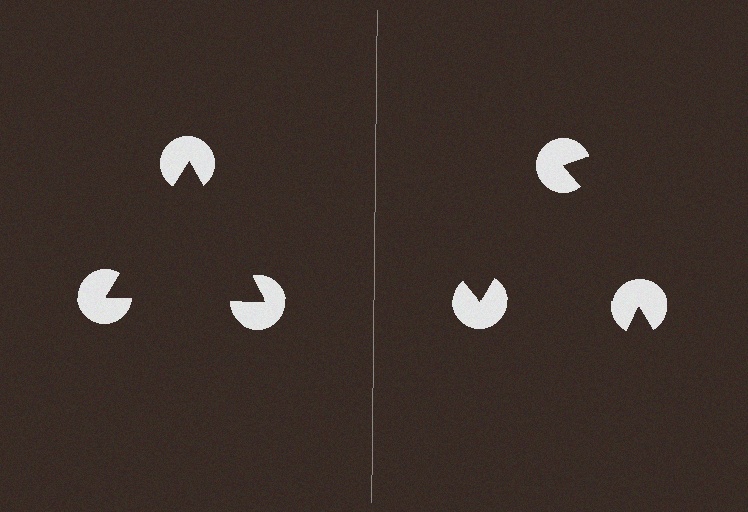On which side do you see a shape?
An illusory triangle appears on the left side. On the right side the wedge cuts are rotated, so no coherent shape forms.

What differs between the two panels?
The pac-man discs are positioned identically on both sides; only the wedge orientations differ. On the left they align to a triangle; on the right they are misaligned.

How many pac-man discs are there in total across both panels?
6 — 3 on each side.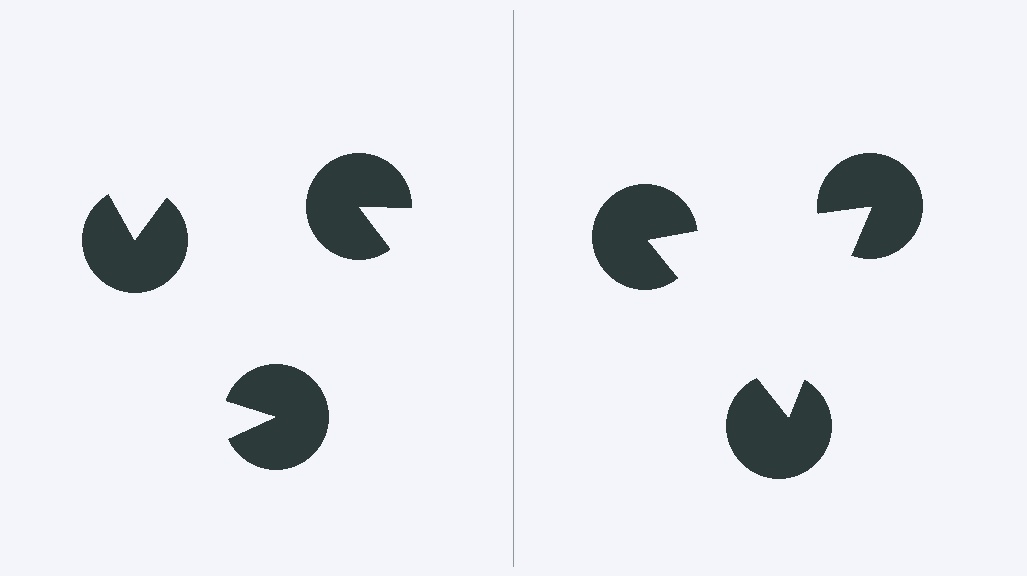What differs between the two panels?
The pac-man discs are positioned identically on both sides; only the wedge orientations differ. On the right they align to a triangle; on the left they are misaligned.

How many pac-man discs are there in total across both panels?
6 — 3 on each side.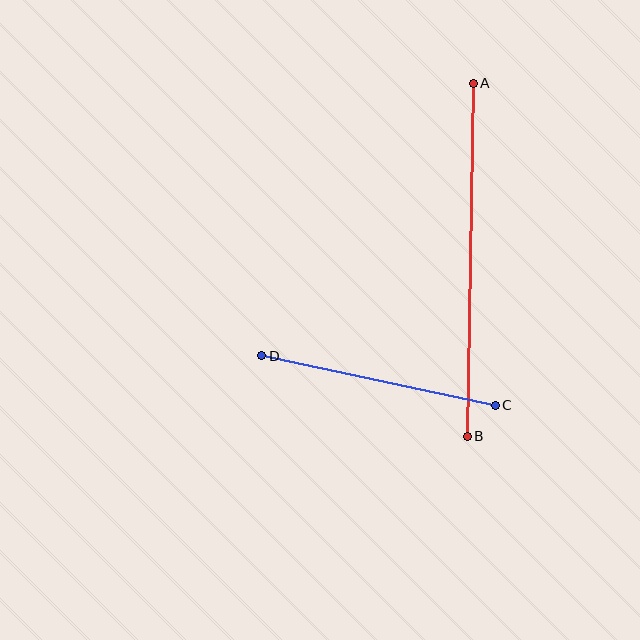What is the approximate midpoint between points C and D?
The midpoint is at approximately (379, 380) pixels.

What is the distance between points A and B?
The distance is approximately 353 pixels.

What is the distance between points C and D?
The distance is approximately 239 pixels.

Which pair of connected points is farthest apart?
Points A and B are farthest apart.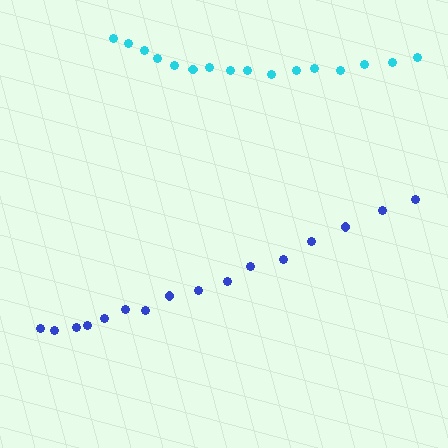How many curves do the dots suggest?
There are 2 distinct paths.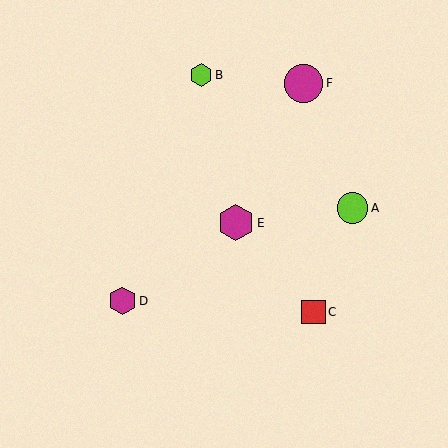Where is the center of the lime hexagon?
The center of the lime hexagon is at (201, 75).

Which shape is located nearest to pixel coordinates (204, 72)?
The lime hexagon (labeled B) at (201, 75) is nearest to that location.